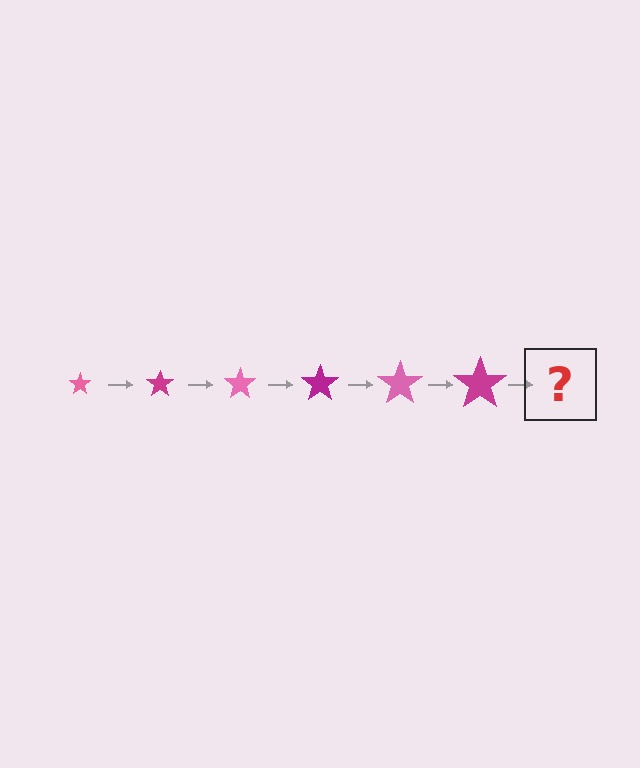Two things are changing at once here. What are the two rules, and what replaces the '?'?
The two rules are that the star grows larger each step and the color cycles through pink and magenta. The '?' should be a pink star, larger than the previous one.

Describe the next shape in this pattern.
It should be a pink star, larger than the previous one.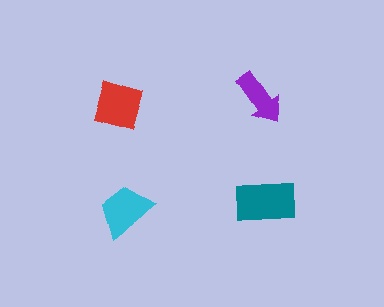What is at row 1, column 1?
A red diamond.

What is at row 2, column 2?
A teal rectangle.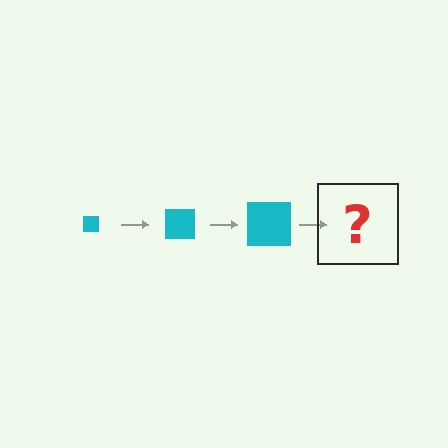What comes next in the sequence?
The next element should be a cyan square, larger than the previous one.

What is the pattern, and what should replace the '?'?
The pattern is that the square gets progressively larger each step. The '?' should be a cyan square, larger than the previous one.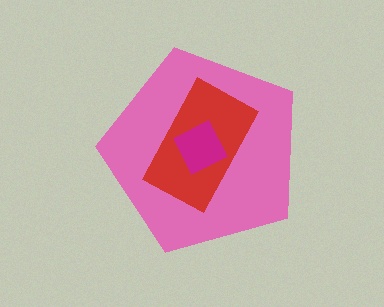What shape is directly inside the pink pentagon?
The red rectangle.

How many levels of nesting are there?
3.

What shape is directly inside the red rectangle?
The magenta square.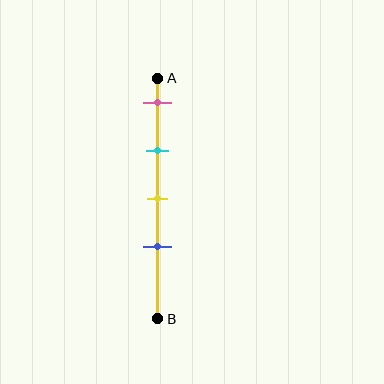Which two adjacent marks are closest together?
The yellow and blue marks are the closest adjacent pair.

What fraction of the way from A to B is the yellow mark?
The yellow mark is approximately 50% (0.5) of the way from A to B.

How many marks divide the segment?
There are 4 marks dividing the segment.